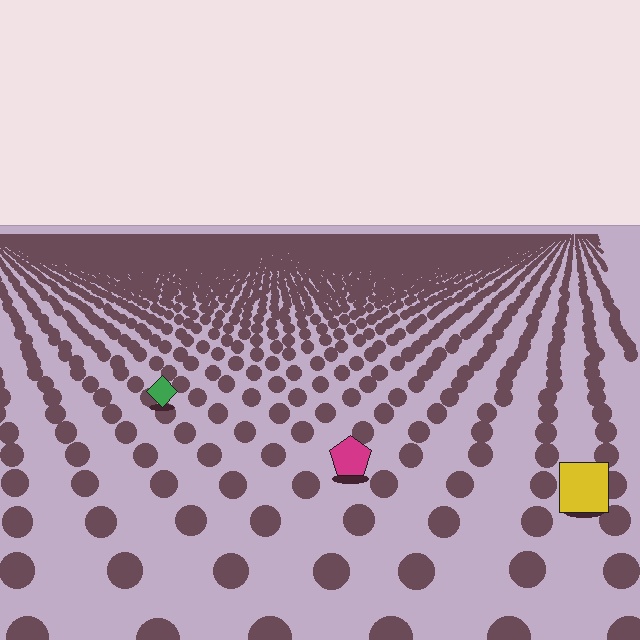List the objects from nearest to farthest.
From nearest to farthest: the yellow square, the magenta pentagon, the green diamond.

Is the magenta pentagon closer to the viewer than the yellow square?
No. The yellow square is closer — you can tell from the texture gradient: the ground texture is coarser near it.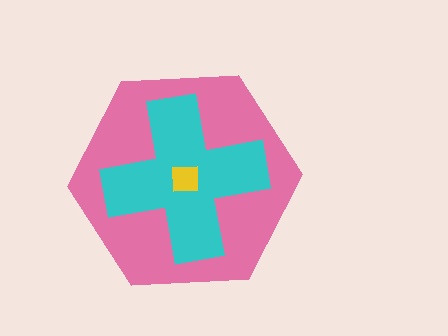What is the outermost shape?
The pink hexagon.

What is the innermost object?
The yellow square.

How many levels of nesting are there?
3.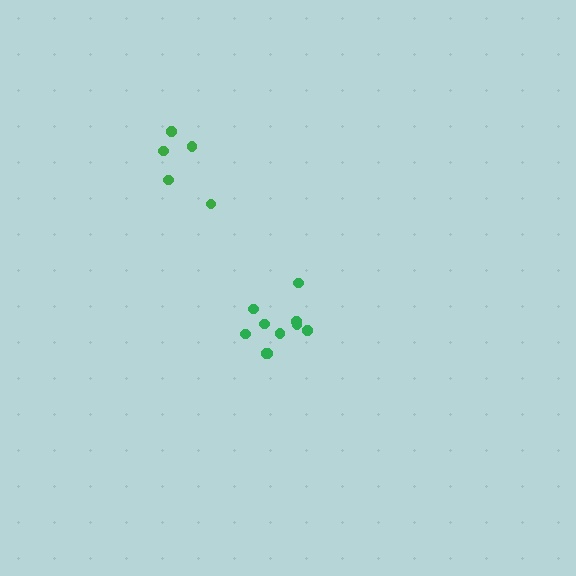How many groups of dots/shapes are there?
There are 2 groups.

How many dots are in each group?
Group 1: 5 dots, Group 2: 10 dots (15 total).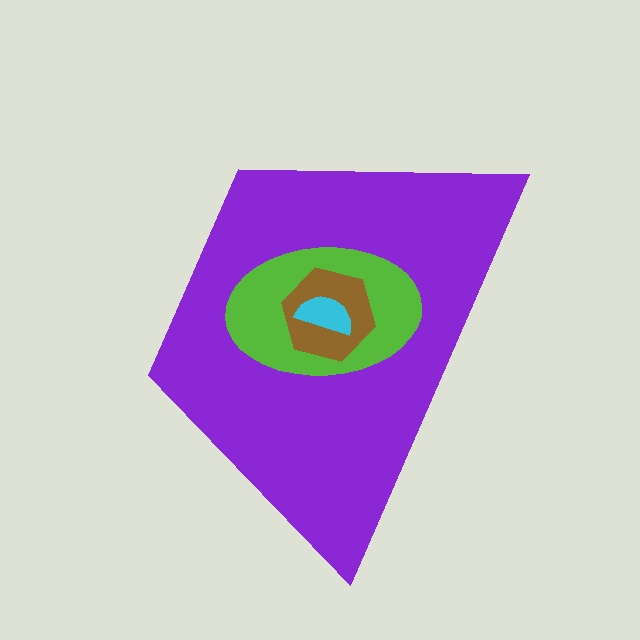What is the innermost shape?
The cyan semicircle.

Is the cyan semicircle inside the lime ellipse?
Yes.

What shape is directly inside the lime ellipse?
The brown hexagon.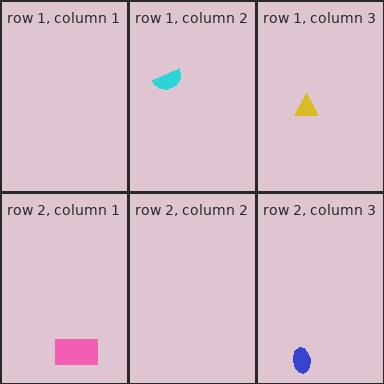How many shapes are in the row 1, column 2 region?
1.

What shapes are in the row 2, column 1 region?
The pink rectangle.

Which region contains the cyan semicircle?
The row 1, column 2 region.